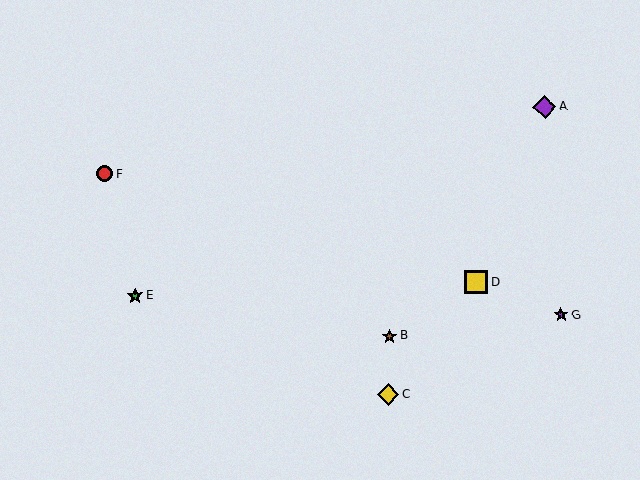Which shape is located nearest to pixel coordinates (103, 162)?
The red circle (labeled F) at (104, 174) is nearest to that location.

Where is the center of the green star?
The center of the green star is at (135, 296).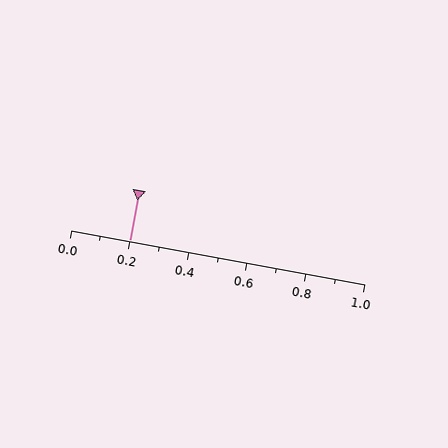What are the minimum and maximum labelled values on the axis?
The axis runs from 0.0 to 1.0.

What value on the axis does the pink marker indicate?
The marker indicates approximately 0.2.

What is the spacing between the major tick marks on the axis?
The major ticks are spaced 0.2 apart.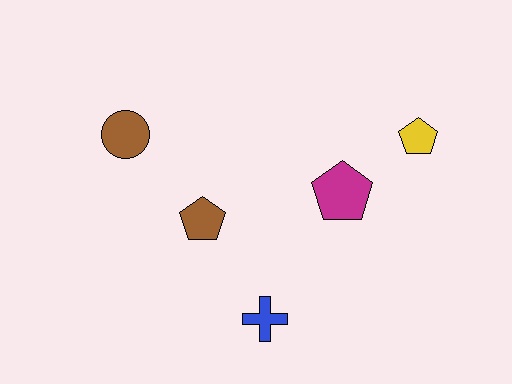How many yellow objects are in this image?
There is 1 yellow object.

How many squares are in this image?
There are no squares.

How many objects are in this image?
There are 5 objects.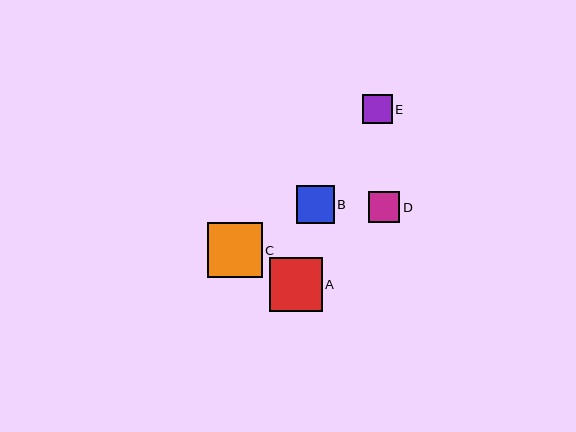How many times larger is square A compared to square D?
Square A is approximately 1.7 times the size of square D.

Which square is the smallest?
Square E is the smallest with a size of approximately 30 pixels.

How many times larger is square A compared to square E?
Square A is approximately 1.8 times the size of square E.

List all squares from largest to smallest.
From largest to smallest: C, A, B, D, E.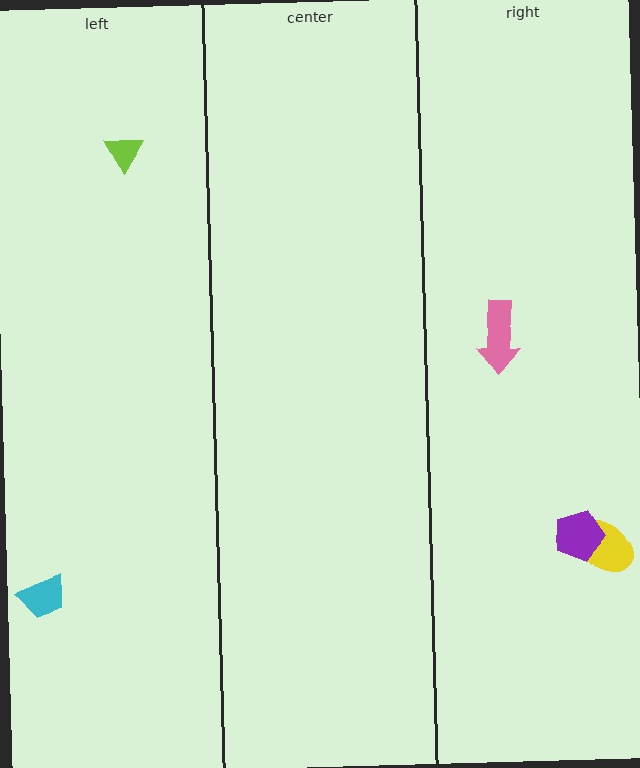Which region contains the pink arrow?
The right region.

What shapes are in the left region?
The cyan trapezoid, the lime triangle.